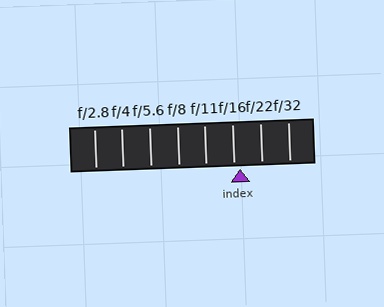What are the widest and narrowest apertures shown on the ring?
The widest aperture shown is f/2.8 and the narrowest is f/32.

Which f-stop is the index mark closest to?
The index mark is closest to f/16.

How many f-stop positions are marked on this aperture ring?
There are 8 f-stop positions marked.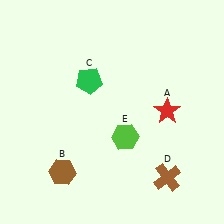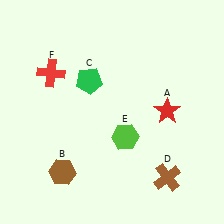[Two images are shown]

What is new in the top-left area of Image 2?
A red cross (F) was added in the top-left area of Image 2.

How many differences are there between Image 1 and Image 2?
There is 1 difference between the two images.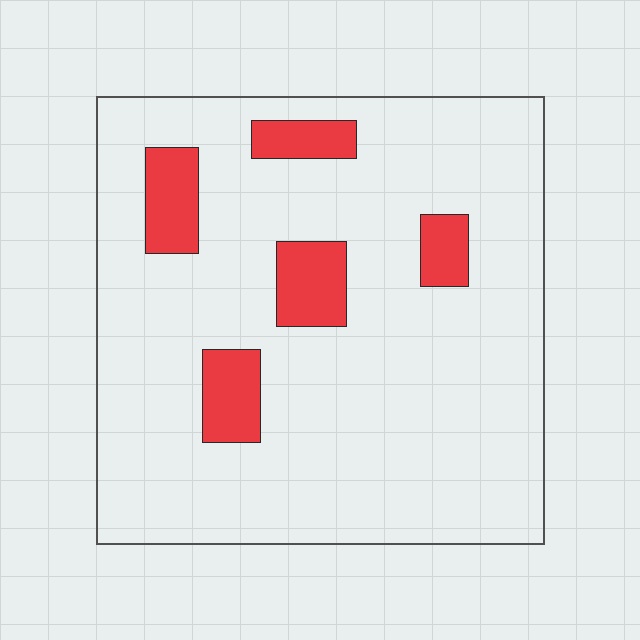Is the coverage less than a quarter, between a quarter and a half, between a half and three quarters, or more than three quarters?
Less than a quarter.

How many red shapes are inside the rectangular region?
5.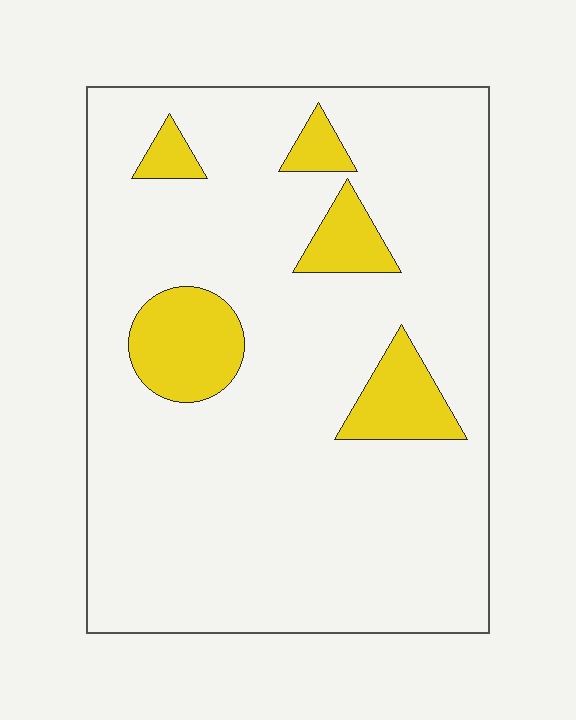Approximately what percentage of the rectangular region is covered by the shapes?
Approximately 15%.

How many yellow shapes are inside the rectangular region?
5.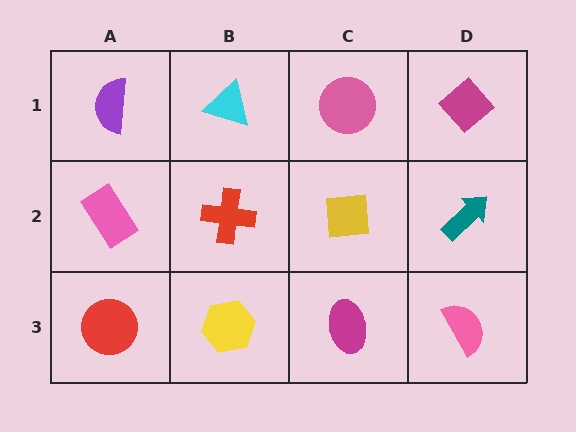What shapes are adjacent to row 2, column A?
A purple semicircle (row 1, column A), a red circle (row 3, column A), a red cross (row 2, column B).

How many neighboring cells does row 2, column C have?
4.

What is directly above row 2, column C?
A pink circle.